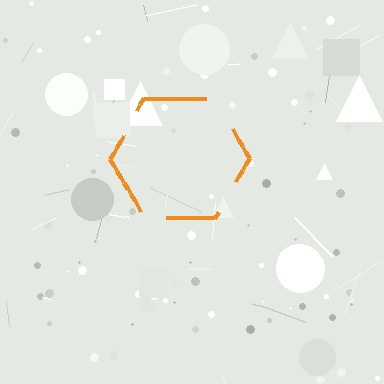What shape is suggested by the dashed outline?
The dashed outline suggests a hexagon.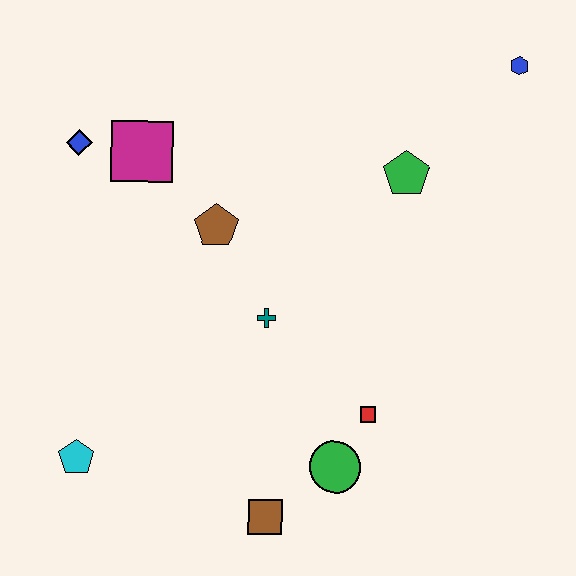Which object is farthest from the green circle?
The blue hexagon is farthest from the green circle.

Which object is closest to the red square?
The green circle is closest to the red square.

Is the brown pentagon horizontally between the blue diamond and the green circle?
Yes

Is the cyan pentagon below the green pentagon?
Yes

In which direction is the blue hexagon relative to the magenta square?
The blue hexagon is to the right of the magenta square.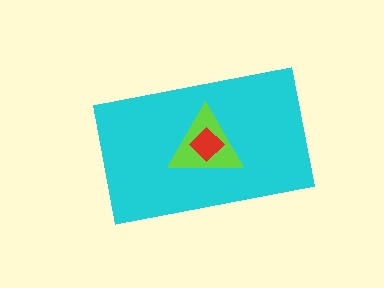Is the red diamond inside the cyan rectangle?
Yes.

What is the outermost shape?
The cyan rectangle.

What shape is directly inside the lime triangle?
The red diamond.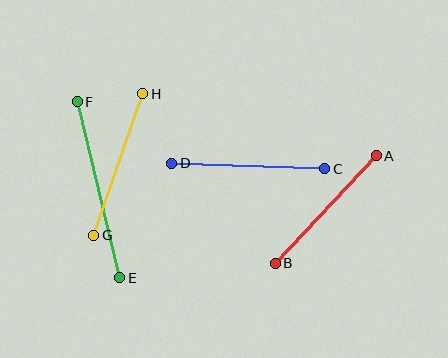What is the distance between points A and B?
The distance is approximately 147 pixels.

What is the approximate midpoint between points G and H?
The midpoint is at approximately (118, 165) pixels.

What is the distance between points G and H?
The distance is approximately 150 pixels.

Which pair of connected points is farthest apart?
Points E and F are farthest apart.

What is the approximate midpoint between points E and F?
The midpoint is at approximately (99, 190) pixels.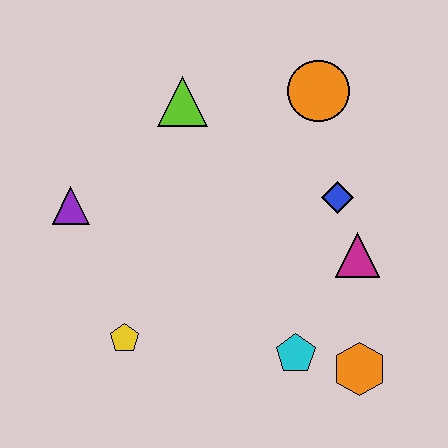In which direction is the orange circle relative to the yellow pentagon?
The orange circle is above the yellow pentagon.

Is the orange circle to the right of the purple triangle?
Yes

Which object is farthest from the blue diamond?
The purple triangle is farthest from the blue diamond.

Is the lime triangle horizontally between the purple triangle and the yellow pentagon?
No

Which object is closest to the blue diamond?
The magenta triangle is closest to the blue diamond.